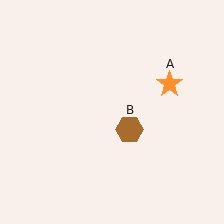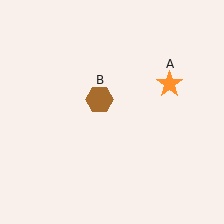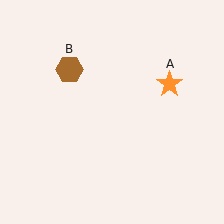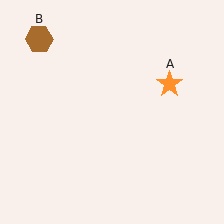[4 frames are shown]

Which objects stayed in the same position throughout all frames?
Orange star (object A) remained stationary.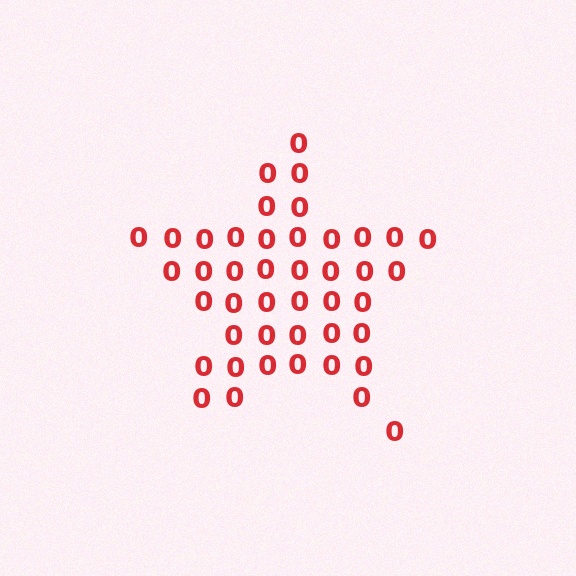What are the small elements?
The small elements are digit 0's.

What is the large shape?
The large shape is a star.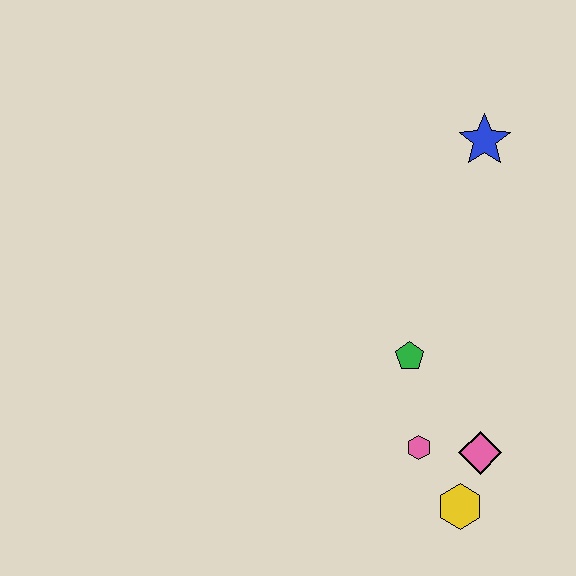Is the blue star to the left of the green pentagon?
No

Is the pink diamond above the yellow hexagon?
Yes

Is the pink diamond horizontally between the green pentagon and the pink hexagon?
No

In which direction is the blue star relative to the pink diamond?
The blue star is above the pink diamond.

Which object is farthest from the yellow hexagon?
The blue star is farthest from the yellow hexagon.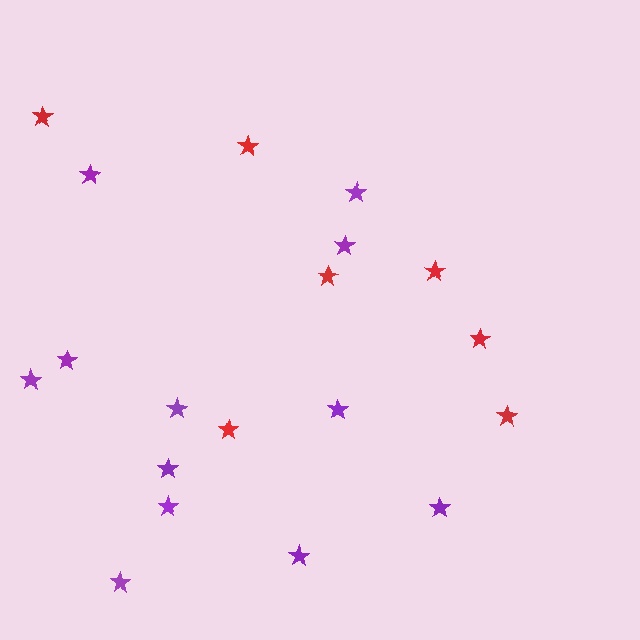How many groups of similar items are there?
There are 2 groups: one group of purple stars (12) and one group of red stars (7).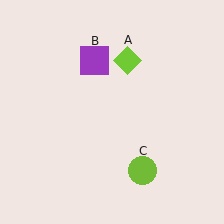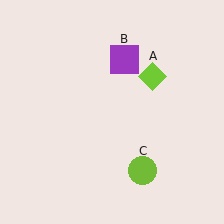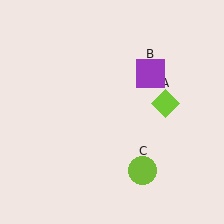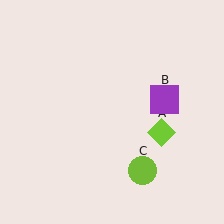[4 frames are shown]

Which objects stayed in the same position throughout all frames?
Lime circle (object C) remained stationary.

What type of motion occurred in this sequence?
The lime diamond (object A), purple square (object B) rotated clockwise around the center of the scene.